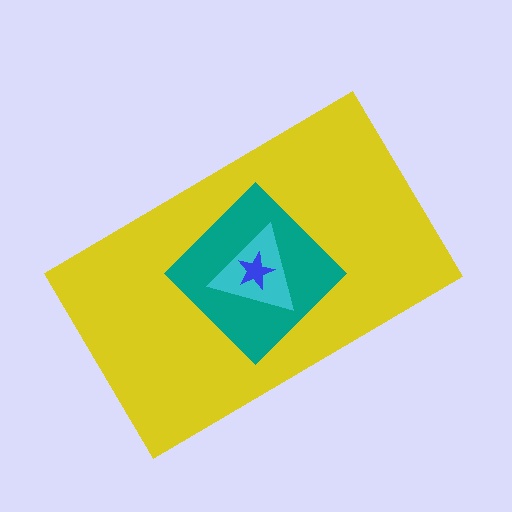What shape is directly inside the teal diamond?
The cyan triangle.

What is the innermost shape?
The blue star.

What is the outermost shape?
The yellow rectangle.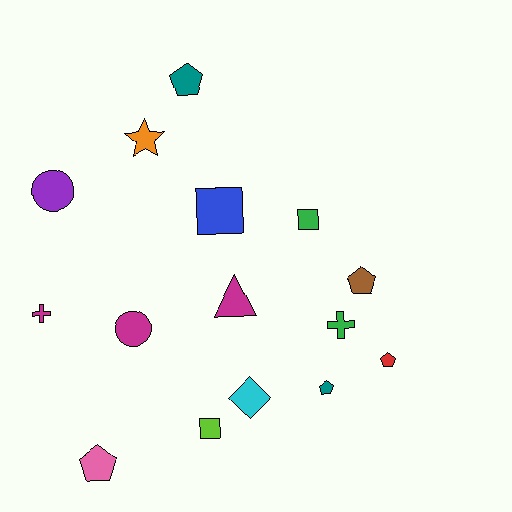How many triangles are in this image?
There is 1 triangle.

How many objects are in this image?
There are 15 objects.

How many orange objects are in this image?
There is 1 orange object.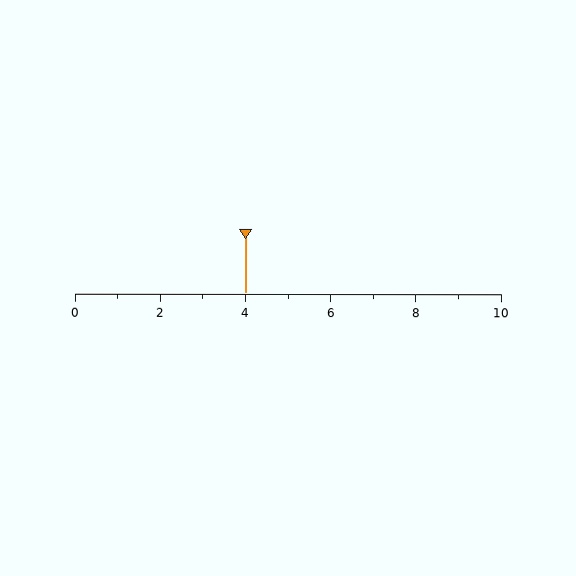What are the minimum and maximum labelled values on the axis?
The axis runs from 0 to 10.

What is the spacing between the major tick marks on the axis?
The major ticks are spaced 2 apart.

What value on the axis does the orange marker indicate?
The marker indicates approximately 4.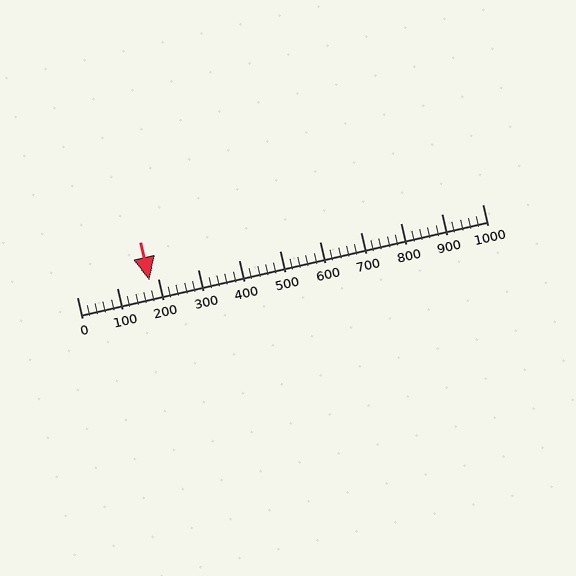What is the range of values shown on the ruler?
The ruler shows values from 0 to 1000.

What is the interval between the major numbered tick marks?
The major tick marks are spaced 100 units apart.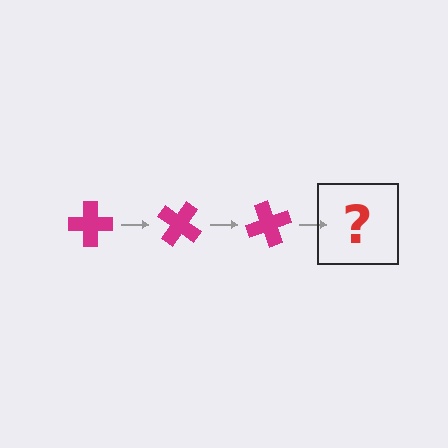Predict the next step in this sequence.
The next step is a magenta cross rotated 105 degrees.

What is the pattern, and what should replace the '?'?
The pattern is that the cross rotates 35 degrees each step. The '?' should be a magenta cross rotated 105 degrees.